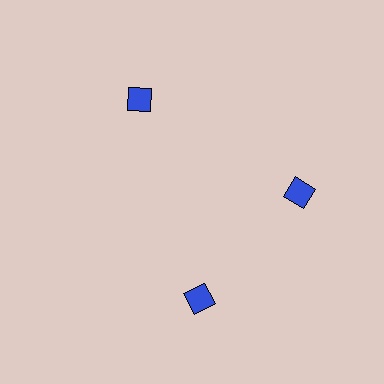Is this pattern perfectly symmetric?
No. The 3 blue diamonds are arranged in a ring, but one element near the 7 o'clock position is rotated out of alignment along the ring, breaking the 3-fold rotational symmetry.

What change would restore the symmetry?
The symmetry would be restored by rotating it back into even spacing with its neighbors so that all 3 diamonds sit at equal angles and equal distance from the center.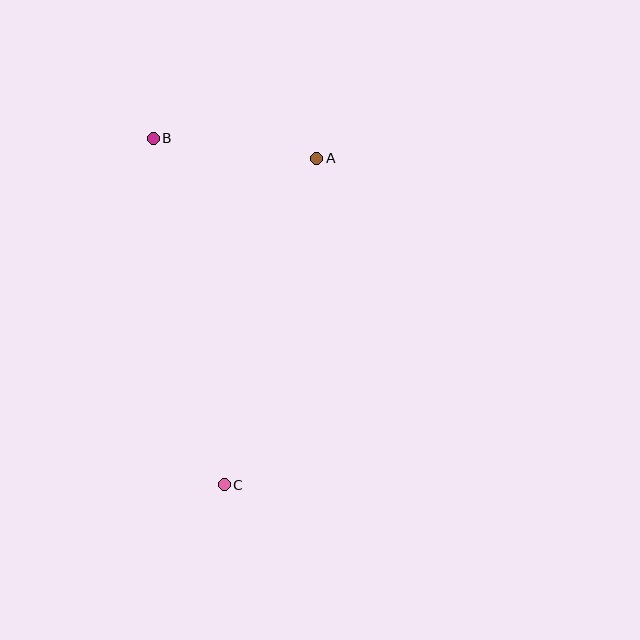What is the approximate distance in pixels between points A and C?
The distance between A and C is approximately 339 pixels.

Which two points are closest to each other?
Points A and B are closest to each other.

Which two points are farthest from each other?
Points B and C are farthest from each other.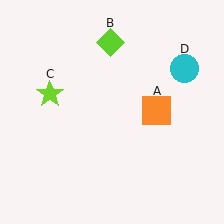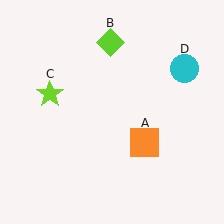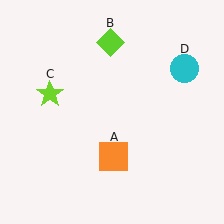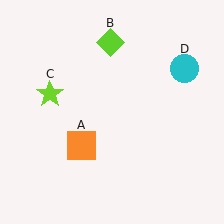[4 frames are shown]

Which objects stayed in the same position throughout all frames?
Lime diamond (object B) and lime star (object C) and cyan circle (object D) remained stationary.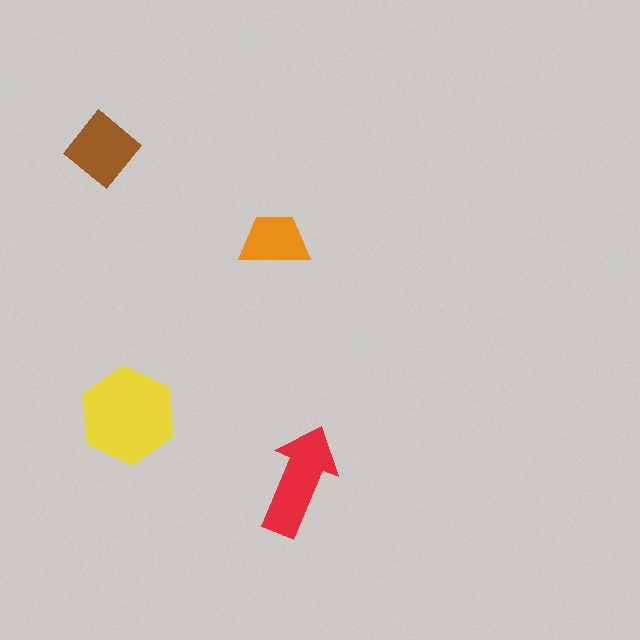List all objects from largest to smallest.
The yellow hexagon, the red arrow, the brown diamond, the orange trapezoid.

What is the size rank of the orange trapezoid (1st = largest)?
4th.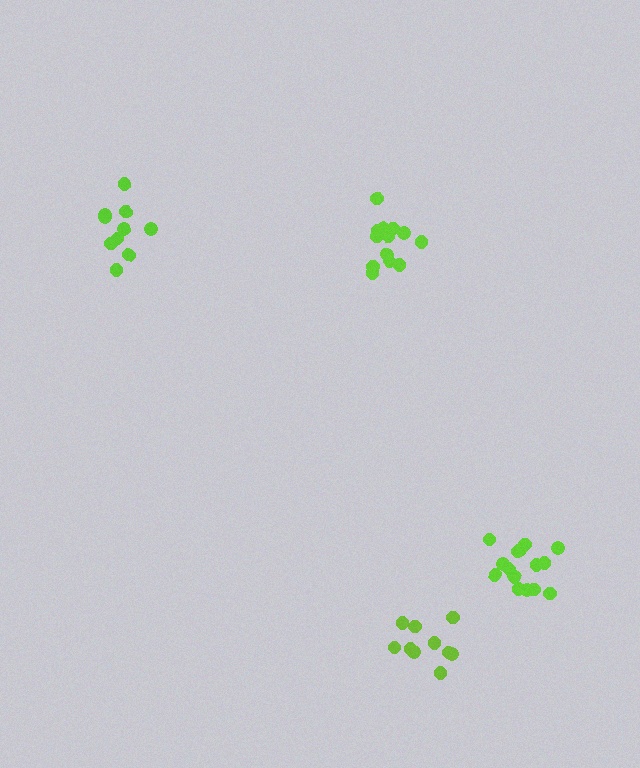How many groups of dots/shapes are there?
There are 4 groups.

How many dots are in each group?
Group 1: 13 dots, Group 2: 10 dots, Group 3: 15 dots, Group 4: 10 dots (48 total).